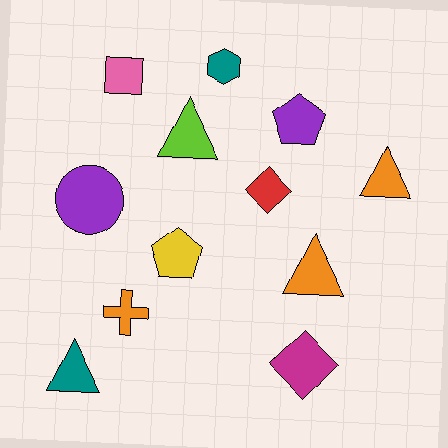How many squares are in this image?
There is 1 square.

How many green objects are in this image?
There are no green objects.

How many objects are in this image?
There are 12 objects.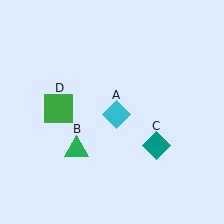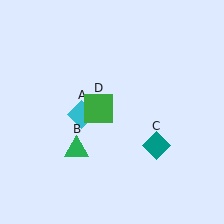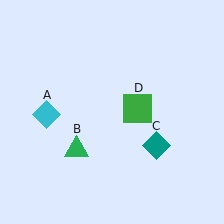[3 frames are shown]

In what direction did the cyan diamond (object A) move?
The cyan diamond (object A) moved left.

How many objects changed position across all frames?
2 objects changed position: cyan diamond (object A), green square (object D).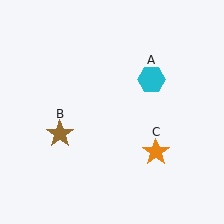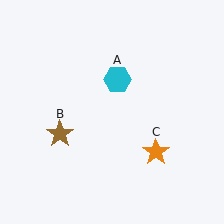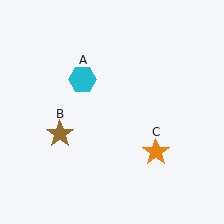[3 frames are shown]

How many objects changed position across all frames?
1 object changed position: cyan hexagon (object A).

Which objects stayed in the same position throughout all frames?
Brown star (object B) and orange star (object C) remained stationary.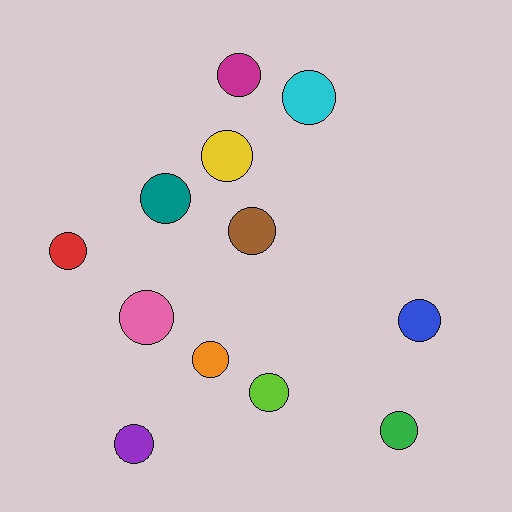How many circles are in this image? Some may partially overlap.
There are 12 circles.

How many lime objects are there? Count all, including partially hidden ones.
There is 1 lime object.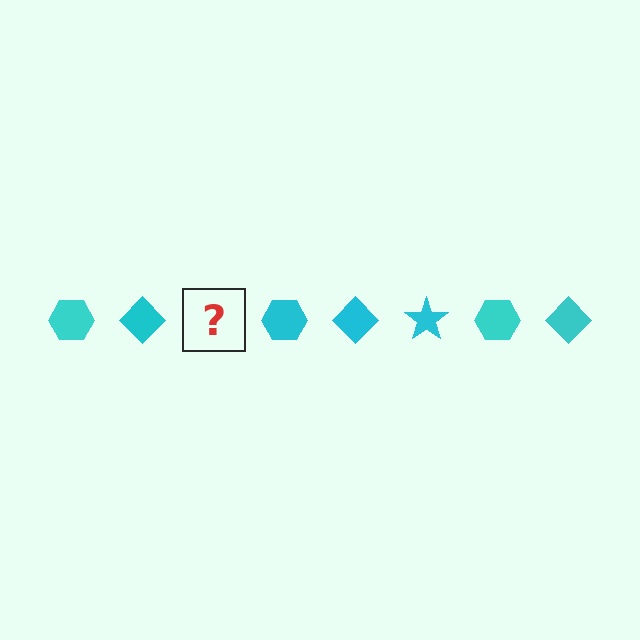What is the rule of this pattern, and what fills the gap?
The rule is that the pattern cycles through hexagon, diamond, star shapes in cyan. The gap should be filled with a cyan star.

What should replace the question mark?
The question mark should be replaced with a cyan star.